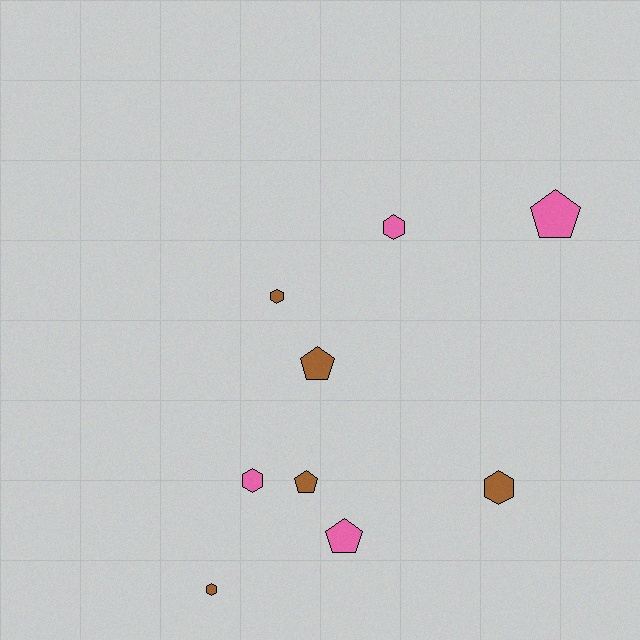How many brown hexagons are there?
There are 3 brown hexagons.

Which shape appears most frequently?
Hexagon, with 5 objects.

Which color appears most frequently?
Brown, with 5 objects.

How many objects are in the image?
There are 9 objects.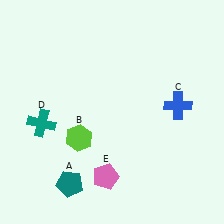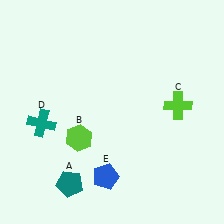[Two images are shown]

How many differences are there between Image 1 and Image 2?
There are 2 differences between the two images.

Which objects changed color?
C changed from blue to lime. E changed from pink to blue.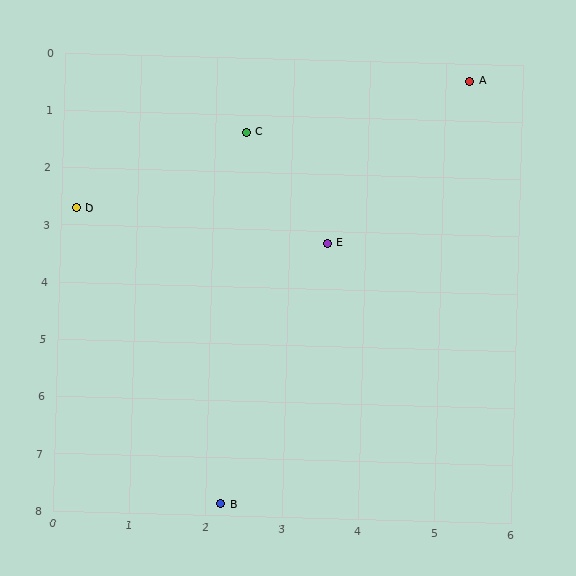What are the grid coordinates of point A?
Point A is at approximately (5.3, 0.3).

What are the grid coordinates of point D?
Point D is at approximately (0.2, 2.7).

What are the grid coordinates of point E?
Point E is at approximately (3.5, 3.2).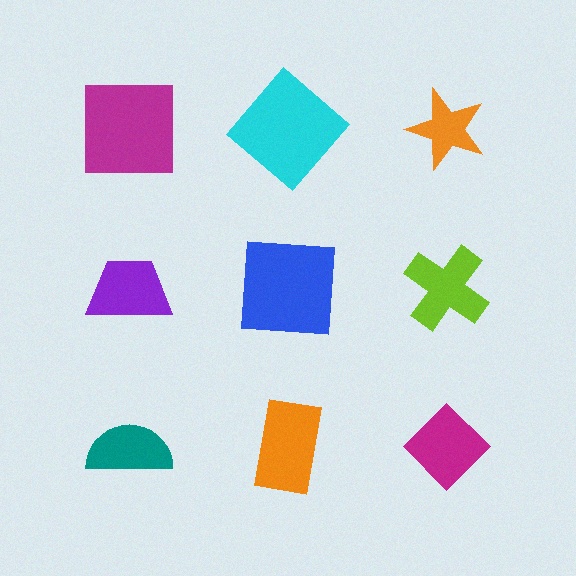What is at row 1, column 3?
An orange star.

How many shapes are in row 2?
3 shapes.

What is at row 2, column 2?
A blue square.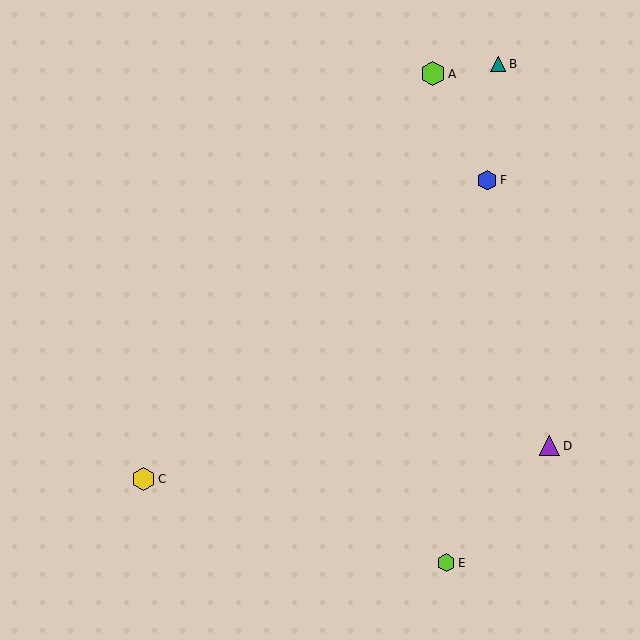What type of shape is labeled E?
Shape E is a lime hexagon.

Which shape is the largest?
The lime hexagon (labeled A) is the largest.